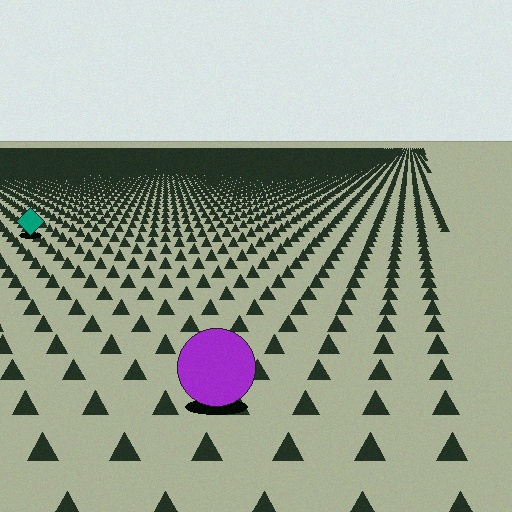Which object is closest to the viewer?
The purple circle is closest. The texture marks near it are larger and more spread out.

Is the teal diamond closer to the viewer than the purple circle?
No. The purple circle is closer — you can tell from the texture gradient: the ground texture is coarser near it.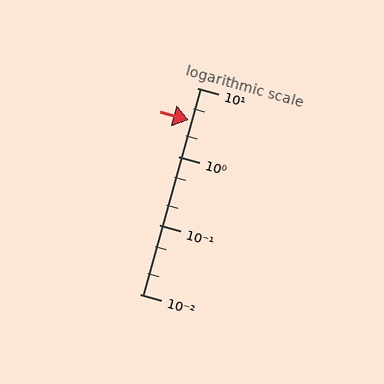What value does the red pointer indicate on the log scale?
The pointer indicates approximately 3.4.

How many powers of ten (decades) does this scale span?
The scale spans 3 decades, from 0.01 to 10.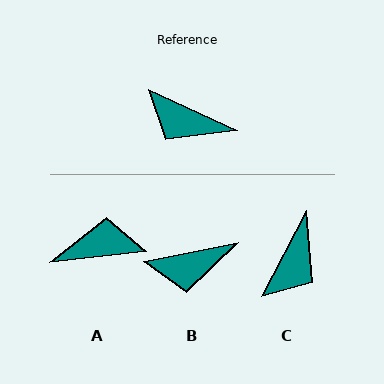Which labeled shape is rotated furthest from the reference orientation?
A, about 149 degrees away.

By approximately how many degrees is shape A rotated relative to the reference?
Approximately 149 degrees clockwise.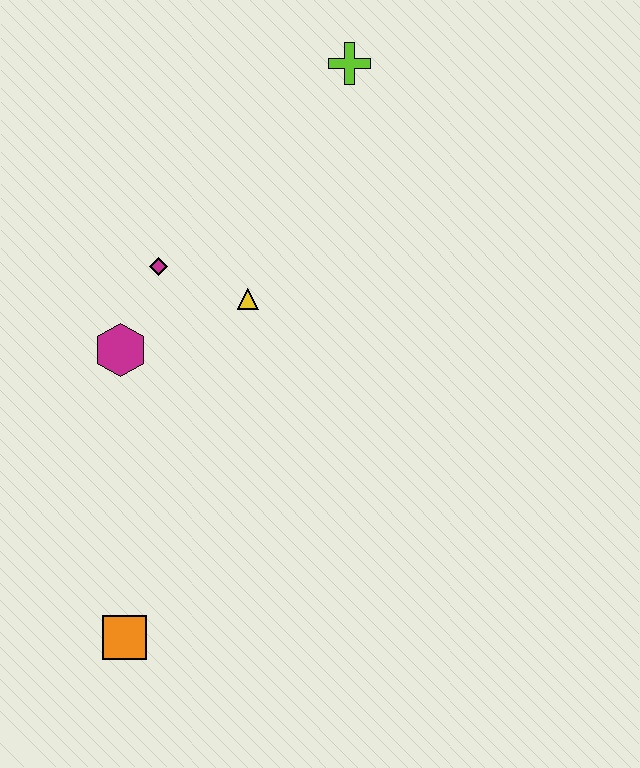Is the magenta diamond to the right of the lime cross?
No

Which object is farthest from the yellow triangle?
The orange square is farthest from the yellow triangle.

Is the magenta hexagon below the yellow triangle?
Yes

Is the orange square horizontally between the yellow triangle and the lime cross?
No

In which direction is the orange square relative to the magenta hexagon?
The orange square is below the magenta hexagon.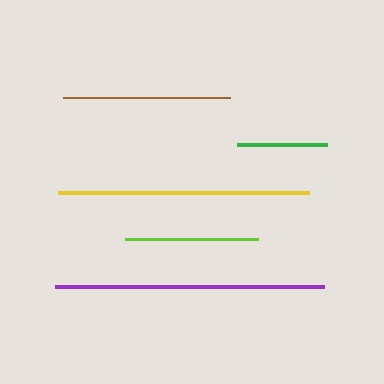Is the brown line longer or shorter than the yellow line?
The yellow line is longer than the brown line.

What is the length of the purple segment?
The purple segment is approximately 269 pixels long.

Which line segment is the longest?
The purple line is the longest at approximately 269 pixels.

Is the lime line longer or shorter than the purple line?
The purple line is longer than the lime line.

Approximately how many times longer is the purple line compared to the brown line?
The purple line is approximately 1.6 times the length of the brown line.